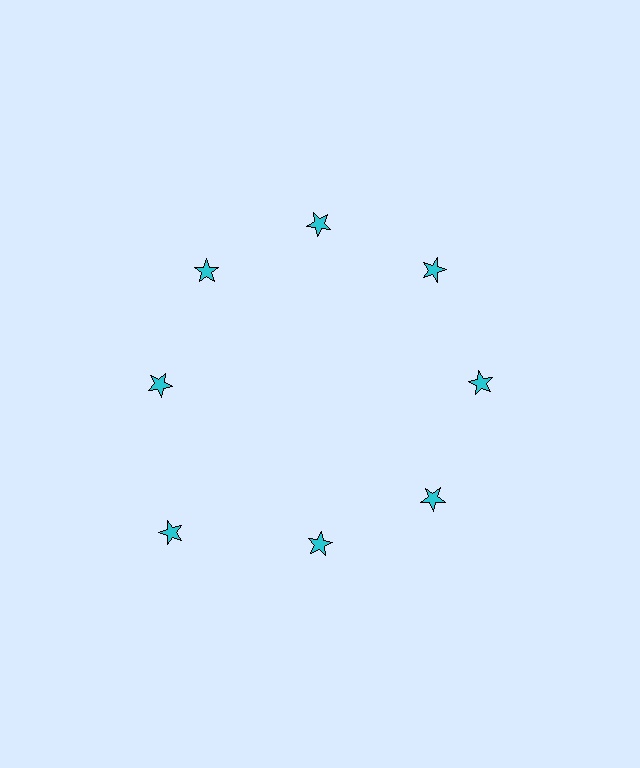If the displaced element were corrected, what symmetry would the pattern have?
It would have 8-fold rotational symmetry — the pattern would map onto itself every 45 degrees.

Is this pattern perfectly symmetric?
No. The 8 cyan stars are arranged in a ring, but one element near the 8 o'clock position is pushed outward from the center, breaking the 8-fold rotational symmetry.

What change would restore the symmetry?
The symmetry would be restored by moving it inward, back onto the ring so that all 8 stars sit at equal angles and equal distance from the center.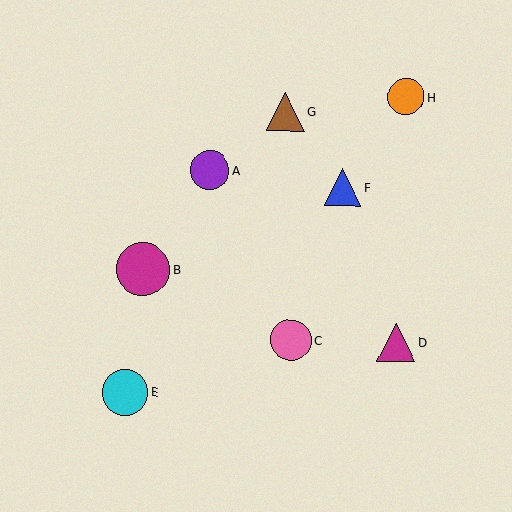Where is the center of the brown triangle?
The center of the brown triangle is at (285, 112).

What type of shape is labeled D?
Shape D is a magenta triangle.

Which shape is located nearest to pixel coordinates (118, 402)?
The cyan circle (labeled E) at (125, 392) is nearest to that location.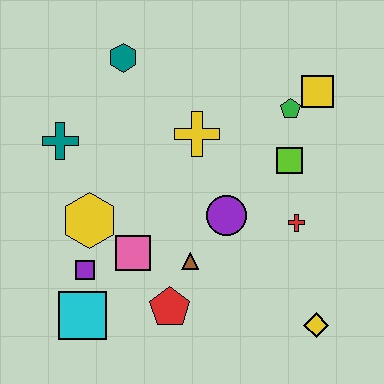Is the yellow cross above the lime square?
Yes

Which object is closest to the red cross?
The lime square is closest to the red cross.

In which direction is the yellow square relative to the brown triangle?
The yellow square is above the brown triangle.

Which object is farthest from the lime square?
The cyan square is farthest from the lime square.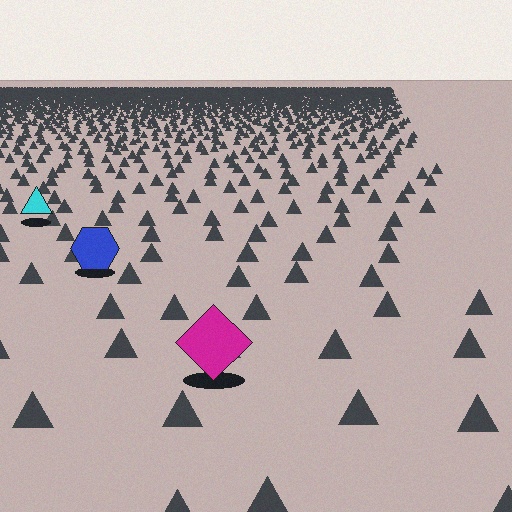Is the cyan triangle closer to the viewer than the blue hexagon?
No. The blue hexagon is closer — you can tell from the texture gradient: the ground texture is coarser near it.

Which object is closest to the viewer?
The magenta diamond is closest. The texture marks near it are larger and more spread out.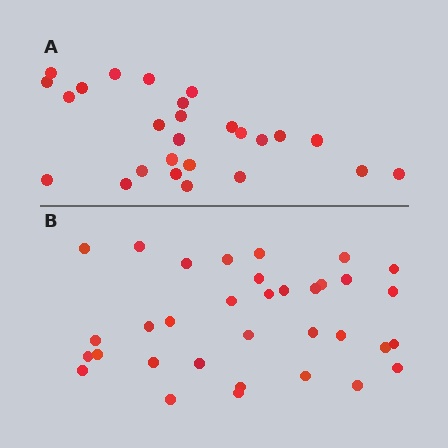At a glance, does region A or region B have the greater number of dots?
Region B (the bottom region) has more dots.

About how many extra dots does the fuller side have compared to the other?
Region B has roughly 8 or so more dots than region A.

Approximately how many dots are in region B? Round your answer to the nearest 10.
About 30 dots. (The exact count is 34, which rounds to 30.)